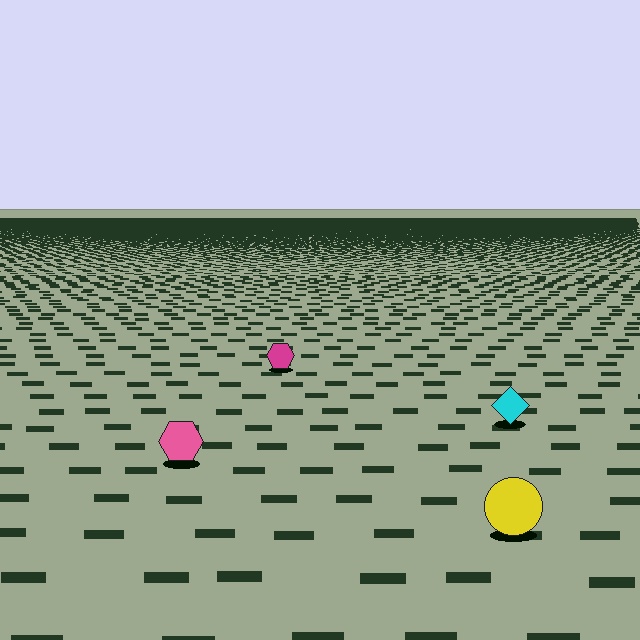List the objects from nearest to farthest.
From nearest to farthest: the yellow circle, the pink hexagon, the cyan diamond, the magenta hexagon.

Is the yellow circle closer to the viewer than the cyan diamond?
Yes. The yellow circle is closer — you can tell from the texture gradient: the ground texture is coarser near it.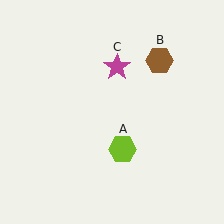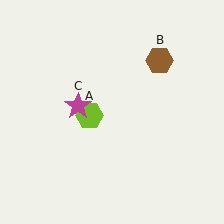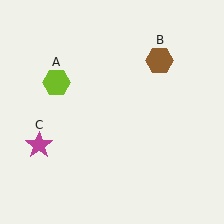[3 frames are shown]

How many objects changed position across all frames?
2 objects changed position: lime hexagon (object A), magenta star (object C).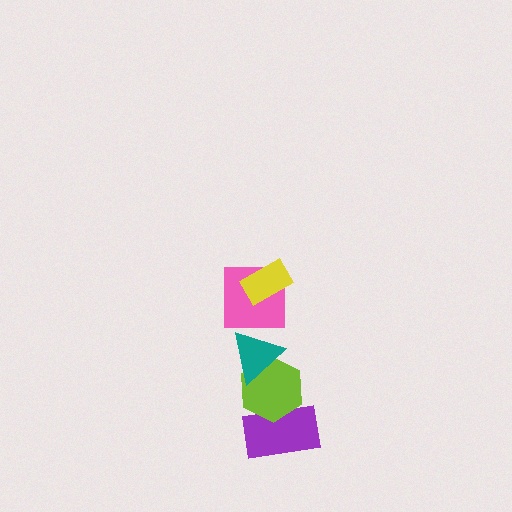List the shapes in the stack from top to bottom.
From top to bottom: the yellow rectangle, the pink square, the teal triangle, the lime hexagon, the purple rectangle.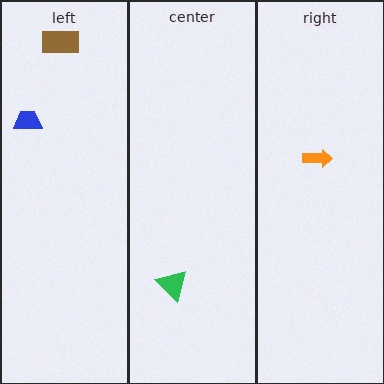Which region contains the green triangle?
The center region.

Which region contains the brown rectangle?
The left region.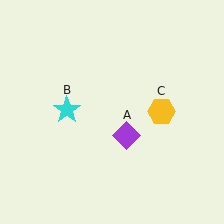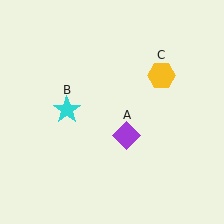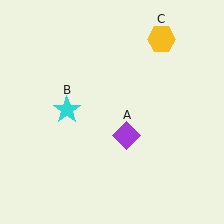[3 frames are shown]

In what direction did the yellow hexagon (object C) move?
The yellow hexagon (object C) moved up.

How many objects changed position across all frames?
1 object changed position: yellow hexagon (object C).